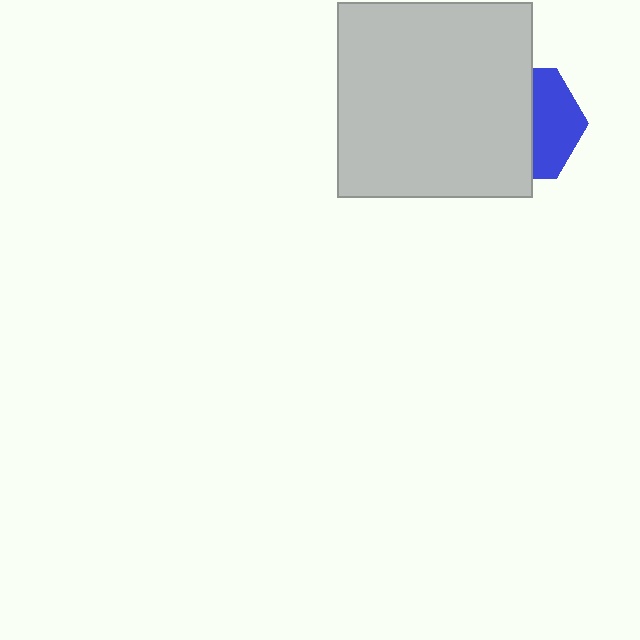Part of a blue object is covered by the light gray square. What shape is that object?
It is a hexagon.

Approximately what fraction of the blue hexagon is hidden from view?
Roughly 59% of the blue hexagon is hidden behind the light gray square.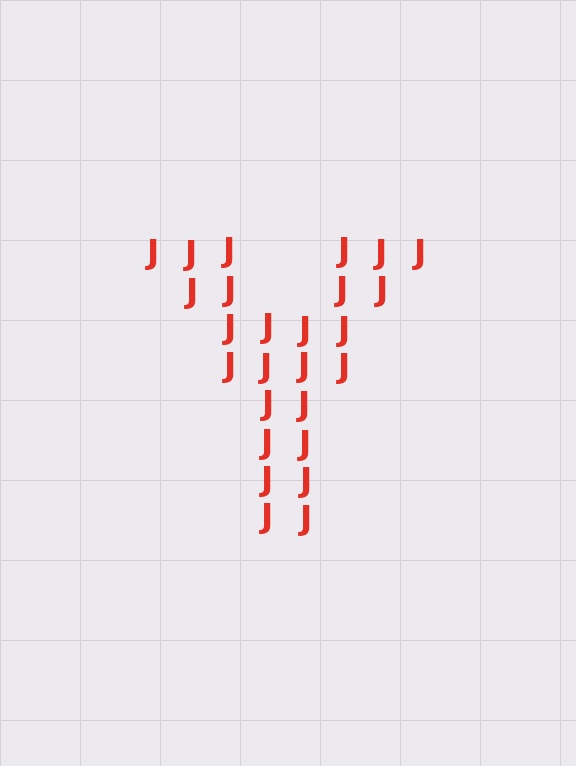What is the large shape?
The large shape is the letter Y.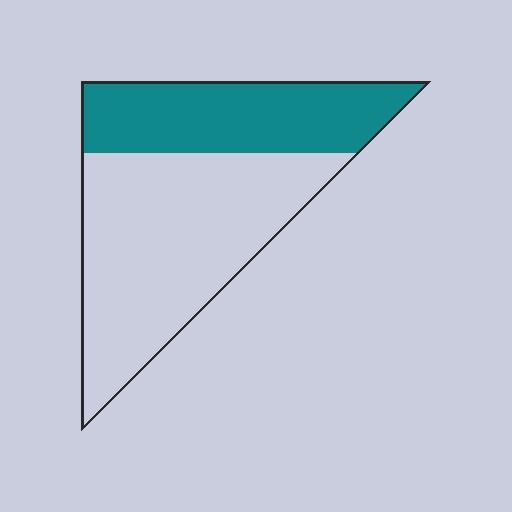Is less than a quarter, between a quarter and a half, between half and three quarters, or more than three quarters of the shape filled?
Between a quarter and a half.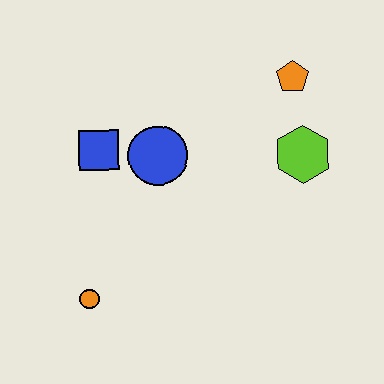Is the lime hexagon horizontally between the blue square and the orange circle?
No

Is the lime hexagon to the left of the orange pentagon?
No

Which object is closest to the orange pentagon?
The lime hexagon is closest to the orange pentagon.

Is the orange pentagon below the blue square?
No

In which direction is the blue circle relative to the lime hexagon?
The blue circle is to the left of the lime hexagon.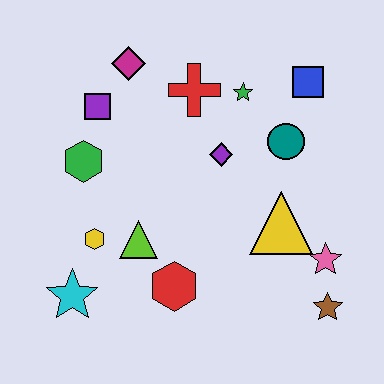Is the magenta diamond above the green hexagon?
Yes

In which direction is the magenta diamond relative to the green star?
The magenta diamond is to the left of the green star.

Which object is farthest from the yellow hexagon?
The blue square is farthest from the yellow hexagon.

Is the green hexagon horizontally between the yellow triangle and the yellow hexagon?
No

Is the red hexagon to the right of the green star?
No